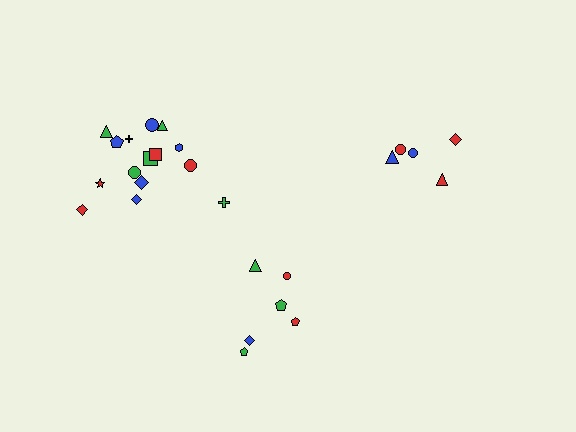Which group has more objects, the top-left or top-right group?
The top-left group.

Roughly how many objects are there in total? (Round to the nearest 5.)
Roughly 25 objects in total.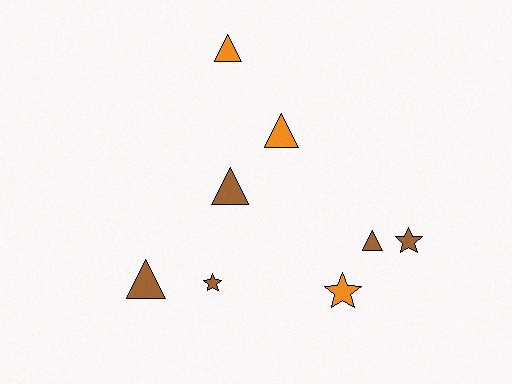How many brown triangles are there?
There are 3 brown triangles.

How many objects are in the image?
There are 8 objects.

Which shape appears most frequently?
Triangle, with 5 objects.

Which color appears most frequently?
Brown, with 5 objects.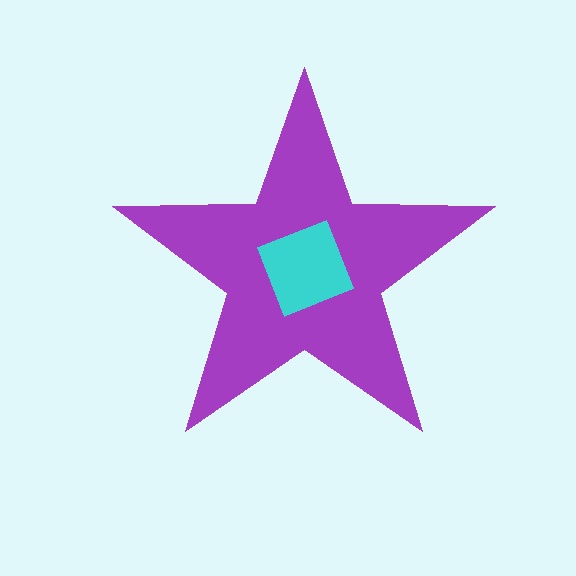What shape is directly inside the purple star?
The cyan diamond.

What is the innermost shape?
The cyan diamond.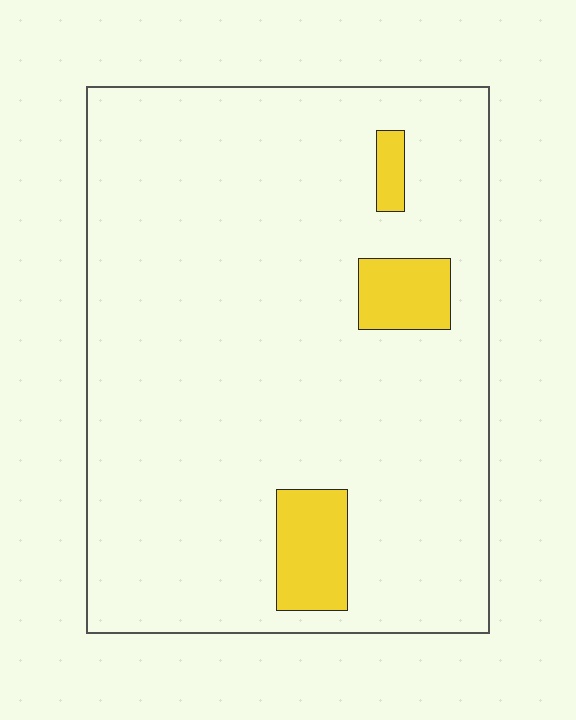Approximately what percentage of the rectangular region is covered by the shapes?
Approximately 10%.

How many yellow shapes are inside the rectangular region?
3.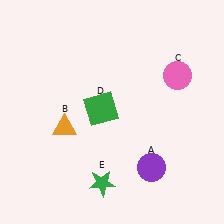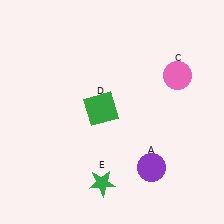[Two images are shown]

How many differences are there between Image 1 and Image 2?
There is 1 difference between the two images.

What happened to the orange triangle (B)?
The orange triangle (B) was removed in Image 2. It was in the bottom-left area of Image 1.